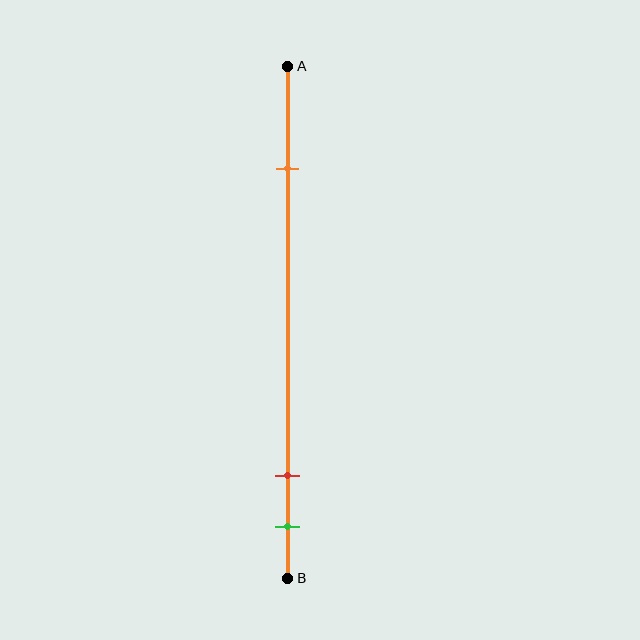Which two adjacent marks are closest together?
The red and green marks are the closest adjacent pair.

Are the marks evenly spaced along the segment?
No, the marks are not evenly spaced.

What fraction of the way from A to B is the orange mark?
The orange mark is approximately 20% (0.2) of the way from A to B.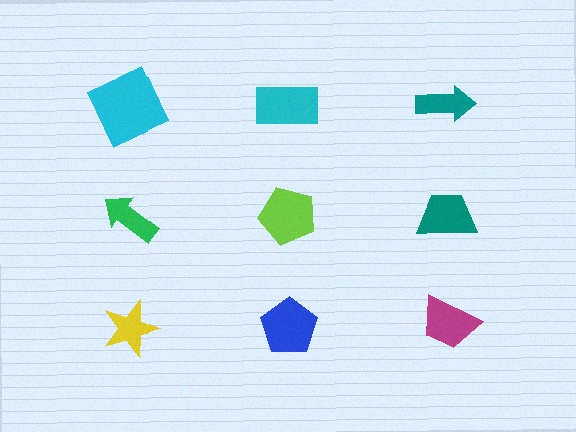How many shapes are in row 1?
3 shapes.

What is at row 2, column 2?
A lime pentagon.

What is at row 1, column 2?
A cyan rectangle.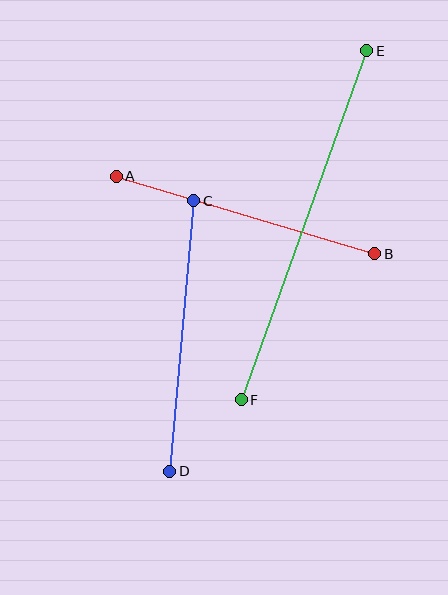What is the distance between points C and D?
The distance is approximately 271 pixels.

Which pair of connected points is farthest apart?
Points E and F are farthest apart.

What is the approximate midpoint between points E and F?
The midpoint is at approximately (304, 225) pixels.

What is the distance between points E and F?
The distance is approximately 371 pixels.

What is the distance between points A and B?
The distance is approximately 270 pixels.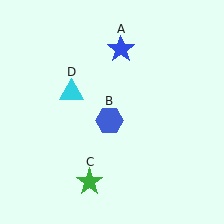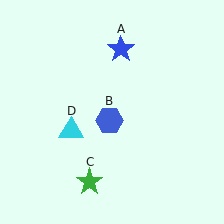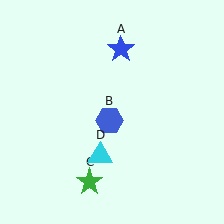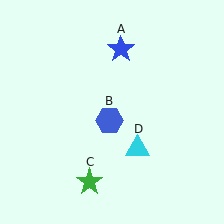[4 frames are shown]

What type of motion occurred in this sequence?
The cyan triangle (object D) rotated counterclockwise around the center of the scene.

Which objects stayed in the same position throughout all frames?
Blue star (object A) and blue hexagon (object B) and green star (object C) remained stationary.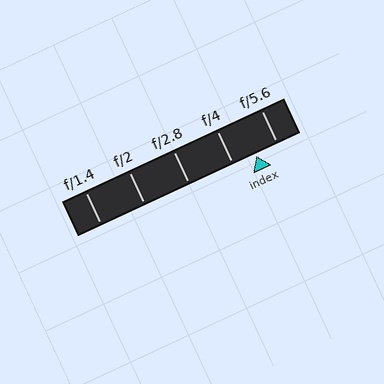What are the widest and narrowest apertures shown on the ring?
The widest aperture shown is f/1.4 and the narrowest is f/5.6.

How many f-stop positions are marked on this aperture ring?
There are 5 f-stop positions marked.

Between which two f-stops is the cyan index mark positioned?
The index mark is between f/4 and f/5.6.